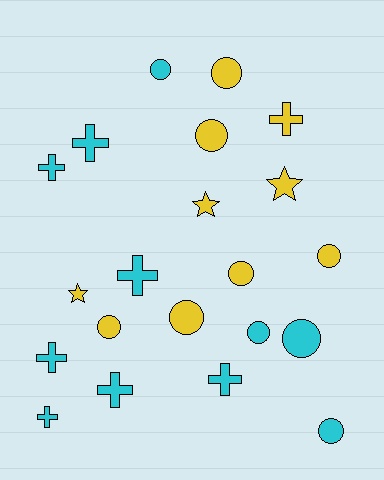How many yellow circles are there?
There are 6 yellow circles.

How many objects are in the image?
There are 21 objects.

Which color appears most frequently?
Cyan, with 11 objects.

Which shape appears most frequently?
Circle, with 10 objects.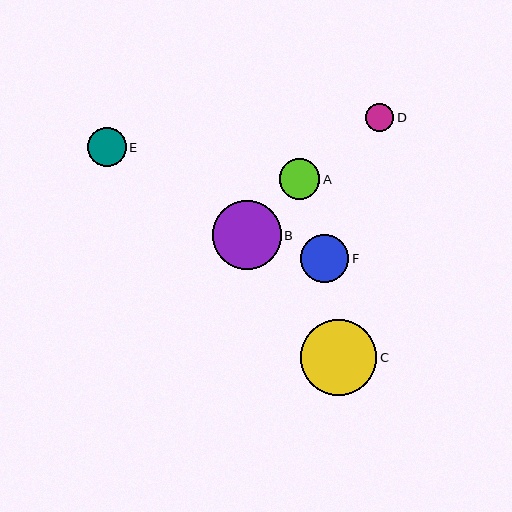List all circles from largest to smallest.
From largest to smallest: C, B, F, A, E, D.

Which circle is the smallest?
Circle D is the smallest with a size of approximately 28 pixels.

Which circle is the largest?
Circle C is the largest with a size of approximately 76 pixels.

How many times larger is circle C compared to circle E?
Circle C is approximately 1.9 times the size of circle E.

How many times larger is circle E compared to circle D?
Circle E is approximately 1.4 times the size of circle D.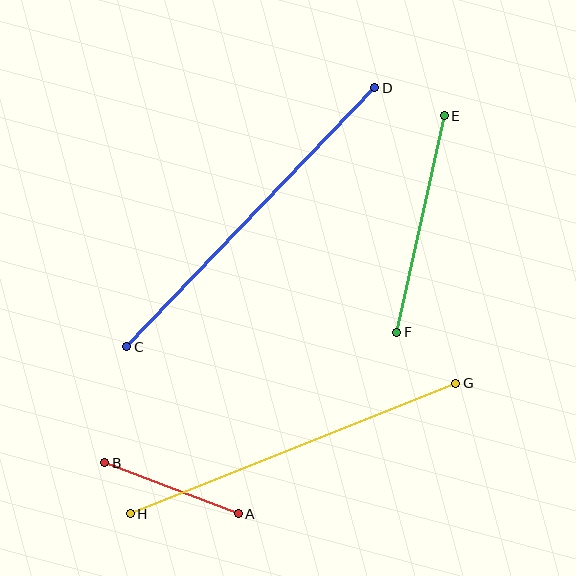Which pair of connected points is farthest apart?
Points C and D are farthest apart.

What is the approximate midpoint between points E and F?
The midpoint is at approximately (421, 224) pixels.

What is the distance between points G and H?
The distance is approximately 350 pixels.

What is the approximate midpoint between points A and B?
The midpoint is at approximately (171, 488) pixels.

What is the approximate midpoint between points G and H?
The midpoint is at approximately (293, 448) pixels.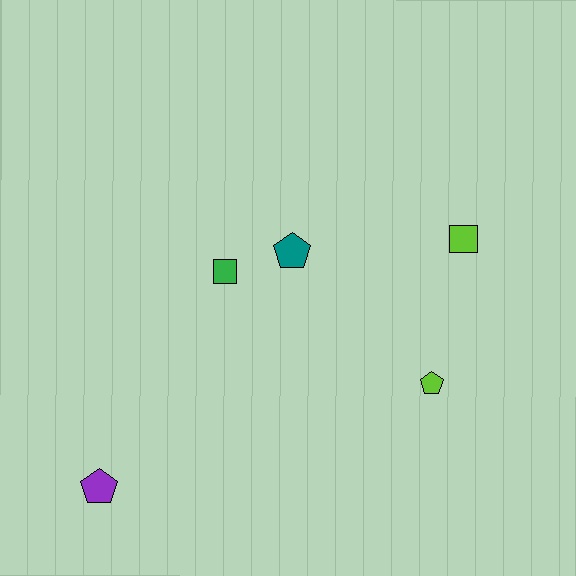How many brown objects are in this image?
There are no brown objects.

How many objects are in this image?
There are 5 objects.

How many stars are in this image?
There are no stars.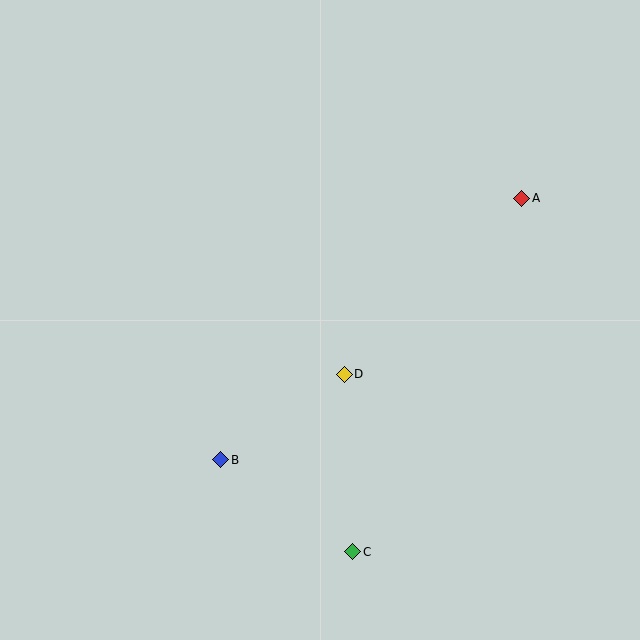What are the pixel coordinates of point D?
Point D is at (344, 374).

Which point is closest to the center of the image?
Point D at (344, 374) is closest to the center.